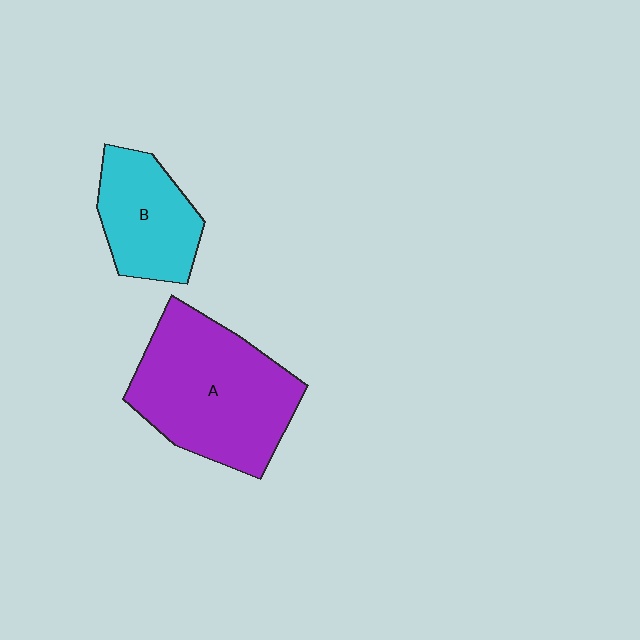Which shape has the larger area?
Shape A (purple).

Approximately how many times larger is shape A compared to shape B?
Approximately 1.8 times.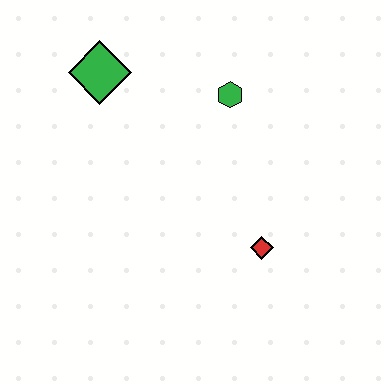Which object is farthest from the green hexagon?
The red diamond is farthest from the green hexagon.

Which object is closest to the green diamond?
The green hexagon is closest to the green diamond.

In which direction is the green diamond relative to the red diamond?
The green diamond is above the red diamond.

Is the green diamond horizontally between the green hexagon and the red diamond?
No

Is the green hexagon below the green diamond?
Yes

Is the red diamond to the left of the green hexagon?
No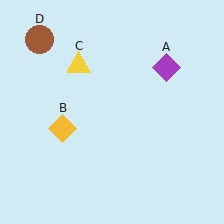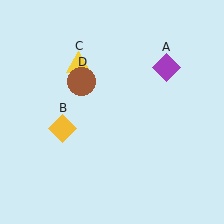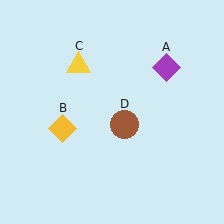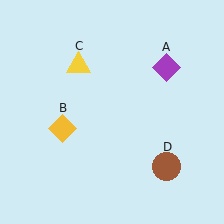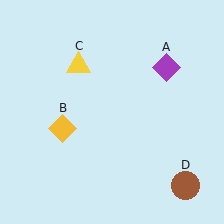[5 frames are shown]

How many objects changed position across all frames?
1 object changed position: brown circle (object D).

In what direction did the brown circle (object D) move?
The brown circle (object D) moved down and to the right.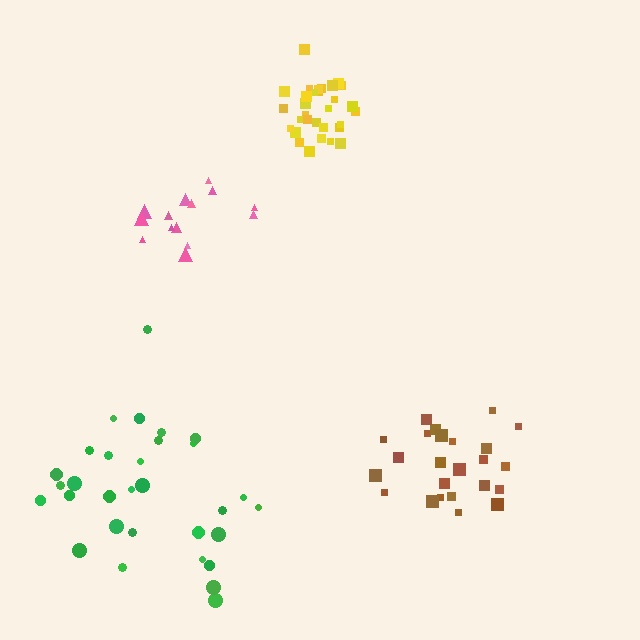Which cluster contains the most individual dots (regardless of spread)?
Yellow (31).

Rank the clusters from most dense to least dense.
yellow, brown, pink, green.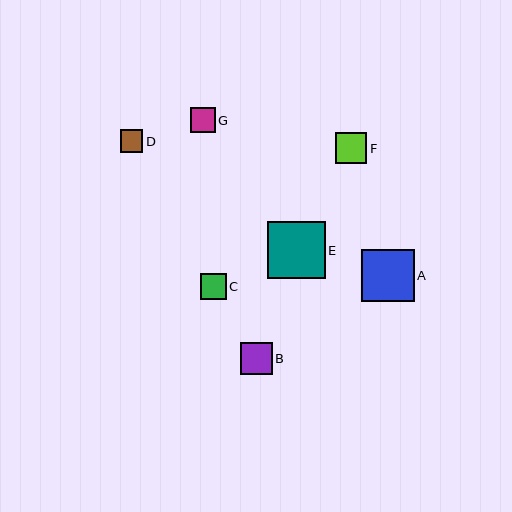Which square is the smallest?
Square D is the smallest with a size of approximately 23 pixels.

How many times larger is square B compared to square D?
Square B is approximately 1.4 times the size of square D.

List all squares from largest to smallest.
From largest to smallest: E, A, B, F, C, G, D.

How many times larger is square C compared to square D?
Square C is approximately 1.1 times the size of square D.